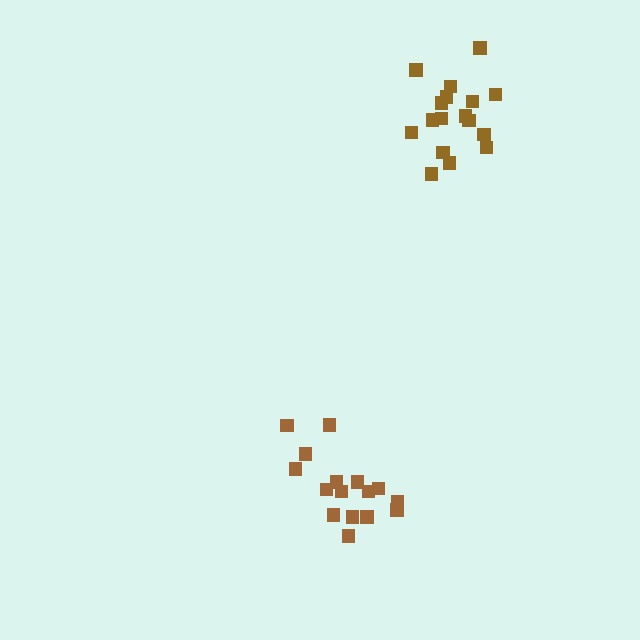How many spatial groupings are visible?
There are 2 spatial groupings.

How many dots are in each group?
Group 1: 16 dots, Group 2: 17 dots (33 total).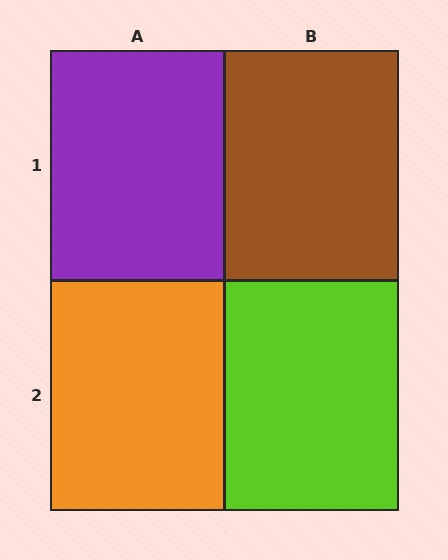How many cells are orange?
1 cell is orange.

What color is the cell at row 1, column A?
Purple.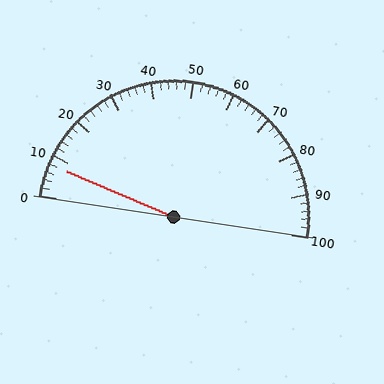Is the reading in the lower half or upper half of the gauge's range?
The reading is in the lower half of the range (0 to 100).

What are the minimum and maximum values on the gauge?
The gauge ranges from 0 to 100.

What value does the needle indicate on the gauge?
The needle indicates approximately 8.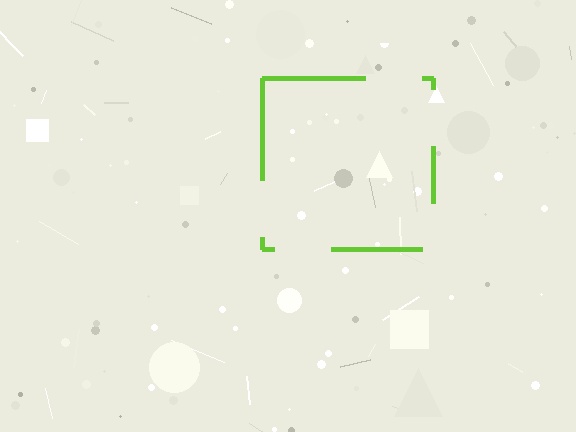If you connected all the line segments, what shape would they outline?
They would outline a square.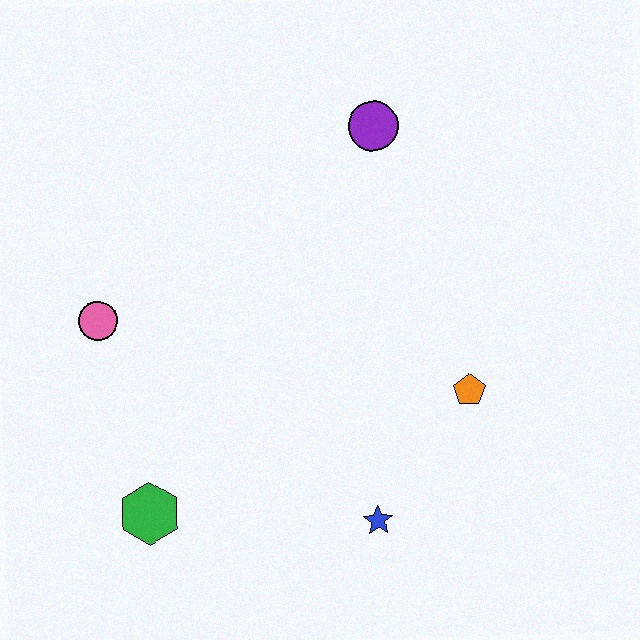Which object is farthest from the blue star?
The purple circle is farthest from the blue star.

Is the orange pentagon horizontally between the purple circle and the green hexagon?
No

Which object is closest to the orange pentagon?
The blue star is closest to the orange pentagon.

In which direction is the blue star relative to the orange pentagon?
The blue star is below the orange pentagon.